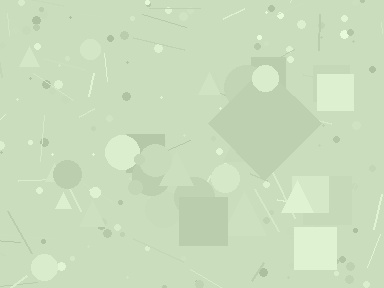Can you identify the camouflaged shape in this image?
The camouflaged shape is a diamond.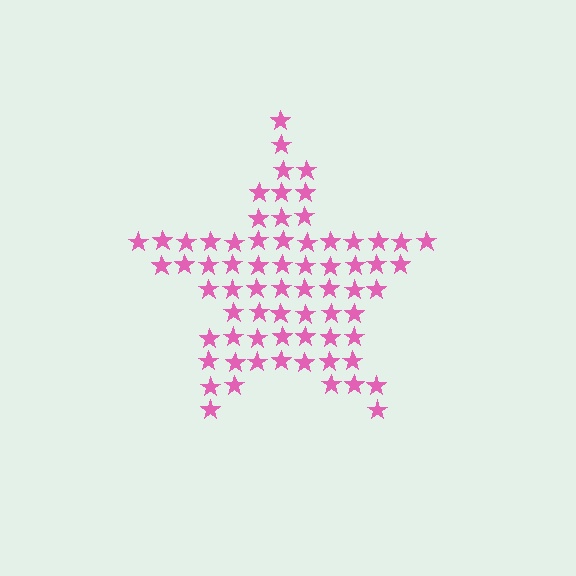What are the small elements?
The small elements are stars.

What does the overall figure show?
The overall figure shows a star.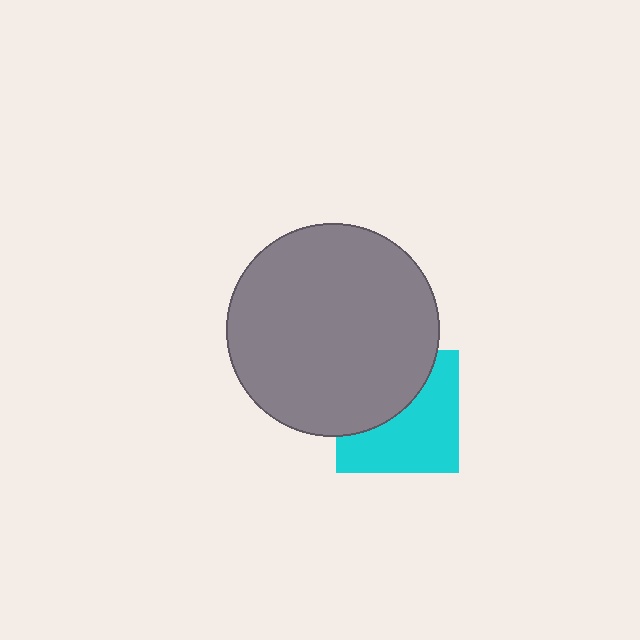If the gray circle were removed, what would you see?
You would see the complete cyan square.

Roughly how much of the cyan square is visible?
About half of it is visible (roughly 56%).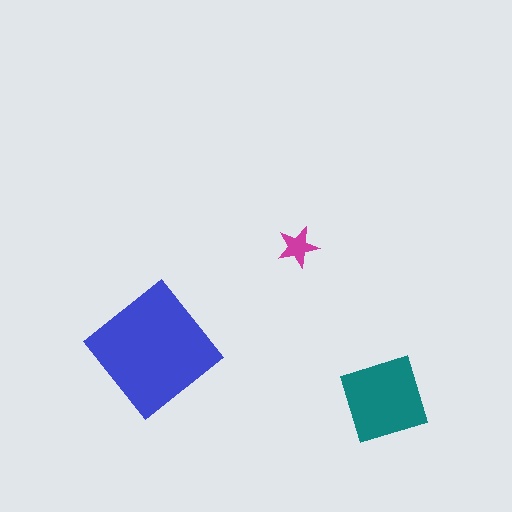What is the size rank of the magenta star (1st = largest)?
3rd.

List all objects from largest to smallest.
The blue diamond, the teal diamond, the magenta star.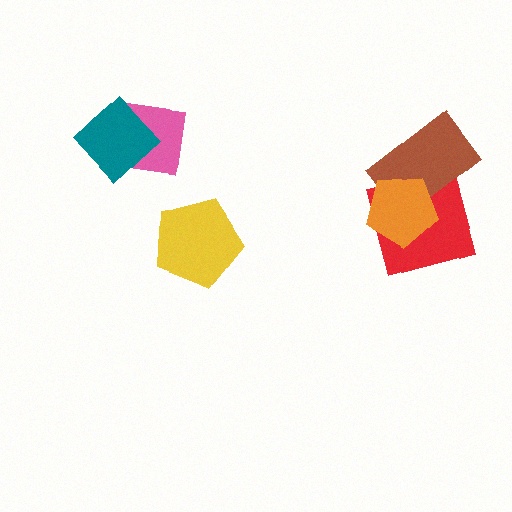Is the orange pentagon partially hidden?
No, no other shape covers it.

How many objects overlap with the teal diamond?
1 object overlaps with the teal diamond.